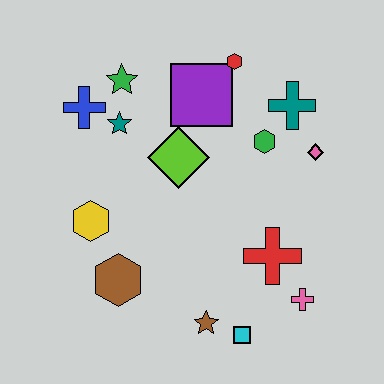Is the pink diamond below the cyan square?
No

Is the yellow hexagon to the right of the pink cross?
No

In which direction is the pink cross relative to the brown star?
The pink cross is to the right of the brown star.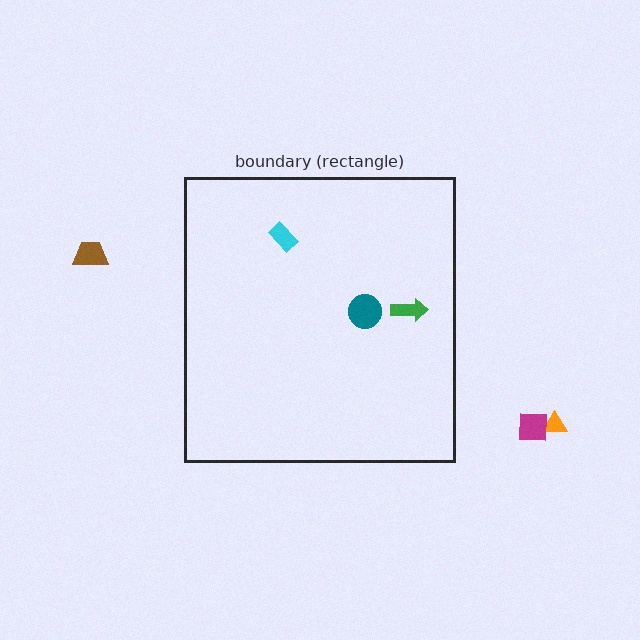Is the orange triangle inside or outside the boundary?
Outside.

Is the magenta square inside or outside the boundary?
Outside.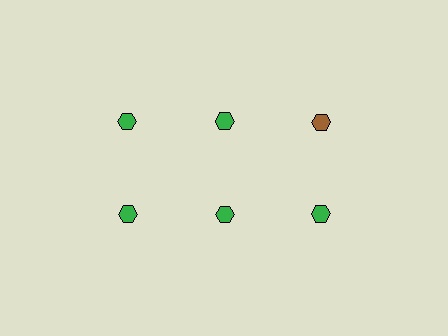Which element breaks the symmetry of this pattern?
The brown hexagon in the top row, center column breaks the symmetry. All other shapes are green hexagons.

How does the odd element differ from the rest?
It has a different color: brown instead of green.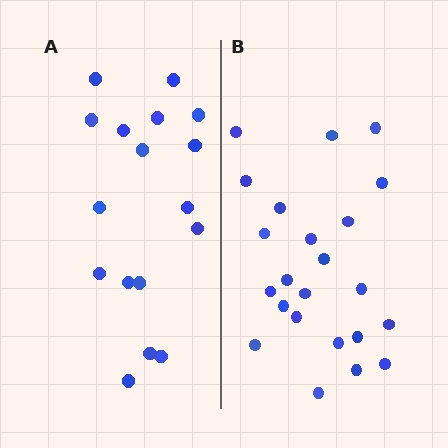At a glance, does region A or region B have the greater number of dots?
Region B (the right region) has more dots.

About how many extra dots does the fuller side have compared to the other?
Region B has about 6 more dots than region A.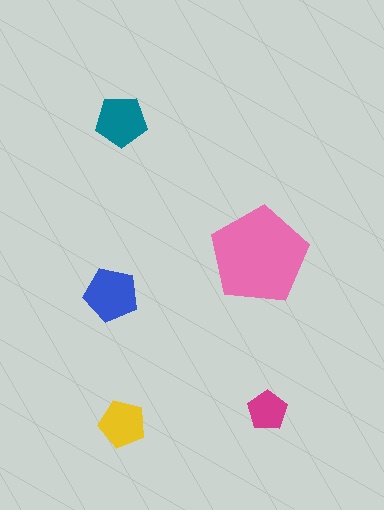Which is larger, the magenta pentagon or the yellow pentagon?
The yellow one.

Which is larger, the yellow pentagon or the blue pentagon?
The blue one.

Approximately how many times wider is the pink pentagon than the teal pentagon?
About 2 times wider.